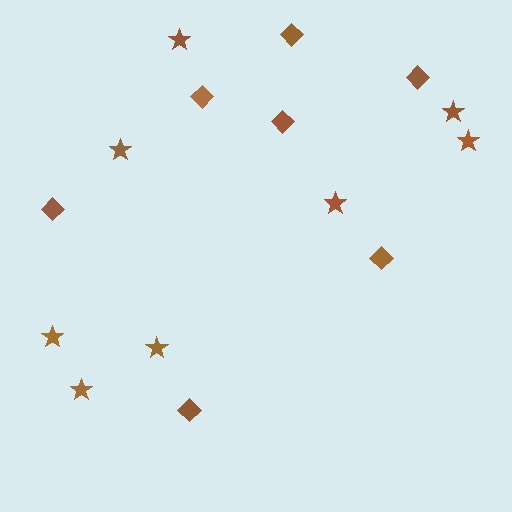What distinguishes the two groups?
There are 2 groups: one group of diamonds (7) and one group of stars (8).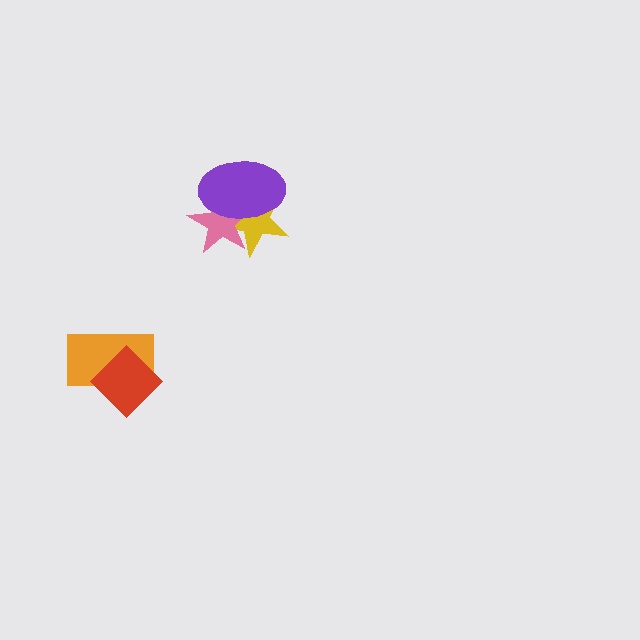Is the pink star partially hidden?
Yes, it is partially covered by another shape.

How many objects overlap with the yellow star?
2 objects overlap with the yellow star.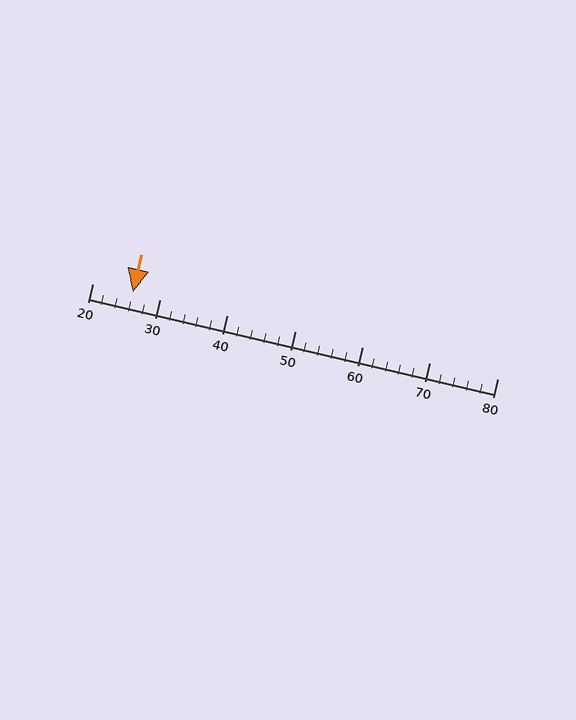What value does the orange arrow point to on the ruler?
The orange arrow points to approximately 26.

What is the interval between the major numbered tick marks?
The major tick marks are spaced 10 units apart.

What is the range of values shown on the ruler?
The ruler shows values from 20 to 80.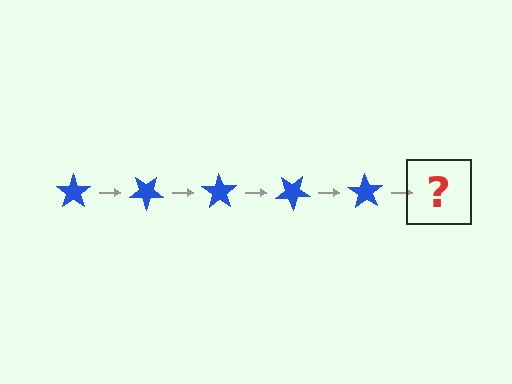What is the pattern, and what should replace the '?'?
The pattern is that the star rotates 35 degrees each step. The '?' should be a blue star rotated 175 degrees.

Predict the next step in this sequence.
The next step is a blue star rotated 175 degrees.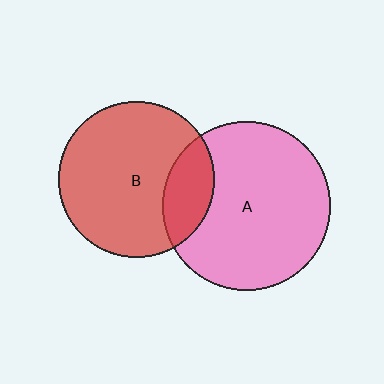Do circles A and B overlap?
Yes.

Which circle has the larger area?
Circle A (pink).